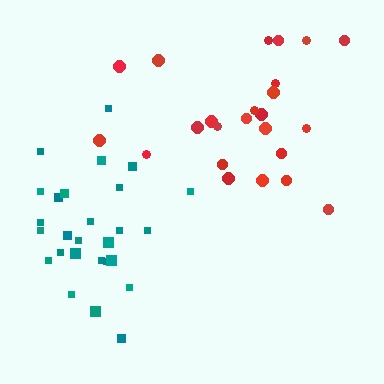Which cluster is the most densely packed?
Teal.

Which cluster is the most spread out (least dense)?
Red.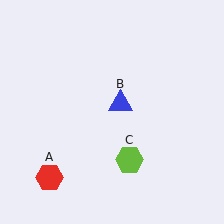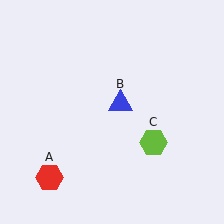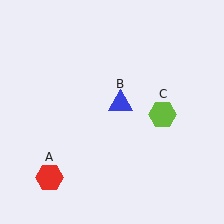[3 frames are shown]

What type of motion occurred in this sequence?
The lime hexagon (object C) rotated counterclockwise around the center of the scene.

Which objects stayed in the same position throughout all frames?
Red hexagon (object A) and blue triangle (object B) remained stationary.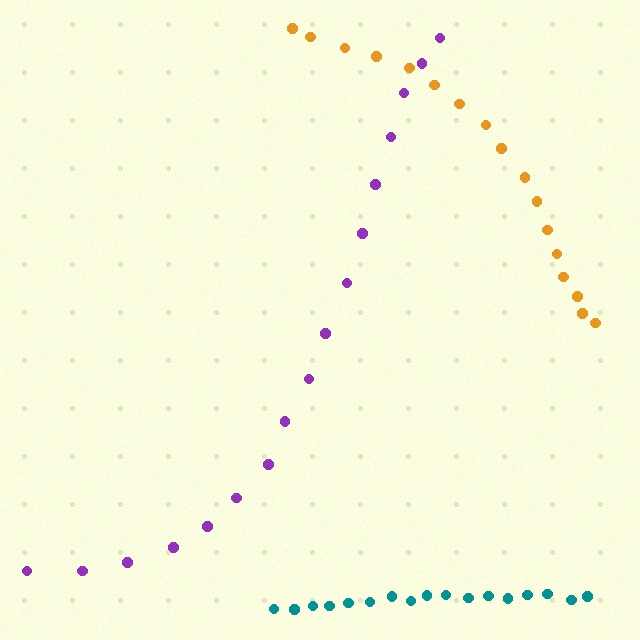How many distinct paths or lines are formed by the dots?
There are 3 distinct paths.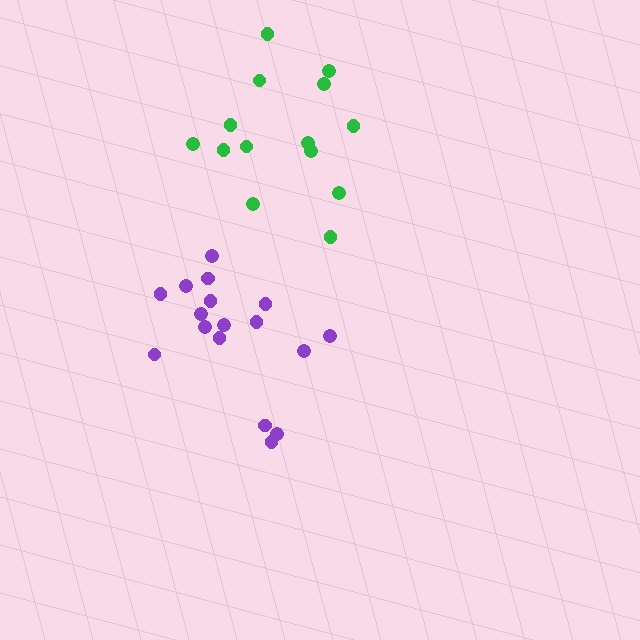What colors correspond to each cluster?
The clusters are colored: purple, green.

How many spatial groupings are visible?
There are 2 spatial groupings.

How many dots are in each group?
Group 1: 17 dots, Group 2: 14 dots (31 total).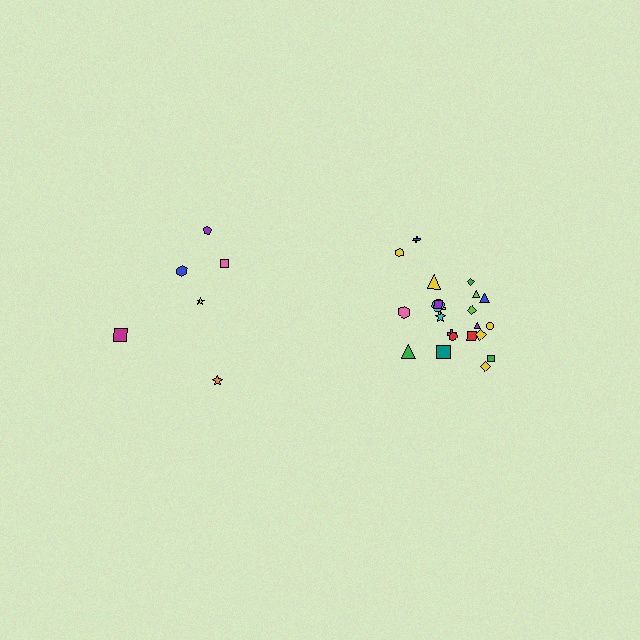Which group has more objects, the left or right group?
The right group.